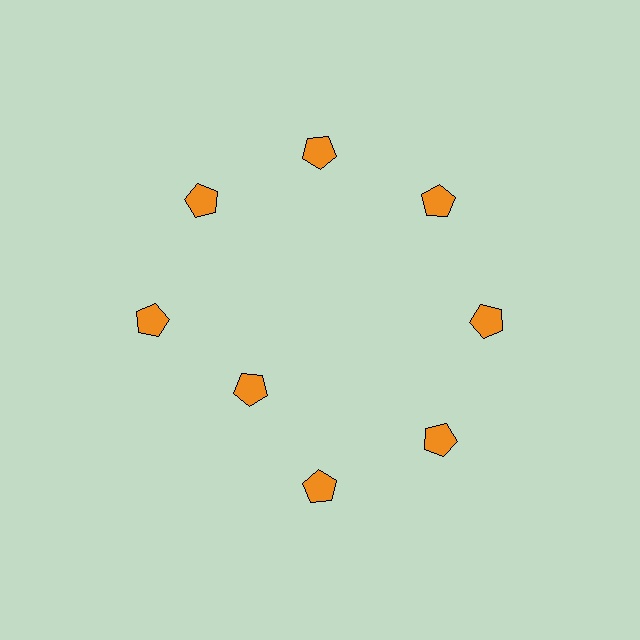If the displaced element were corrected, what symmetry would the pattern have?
It would have 8-fold rotational symmetry — the pattern would map onto itself every 45 degrees.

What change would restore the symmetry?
The symmetry would be restored by moving it outward, back onto the ring so that all 8 pentagons sit at equal angles and equal distance from the center.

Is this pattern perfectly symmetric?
No. The 8 orange pentagons are arranged in a ring, but one element near the 8 o'clock position is pulled inward toward the center, breaking the 8-fold rotational symmetry.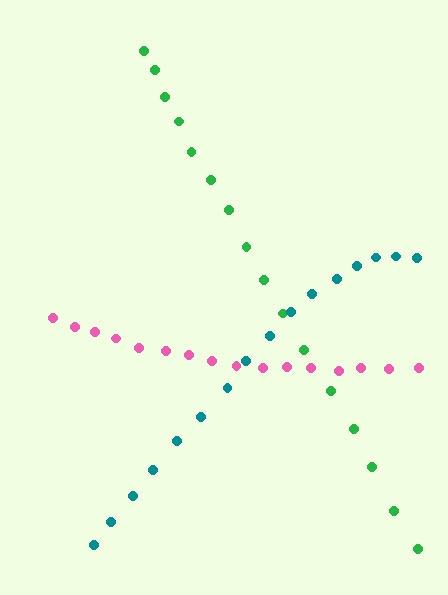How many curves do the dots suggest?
There are 3 distinct paths.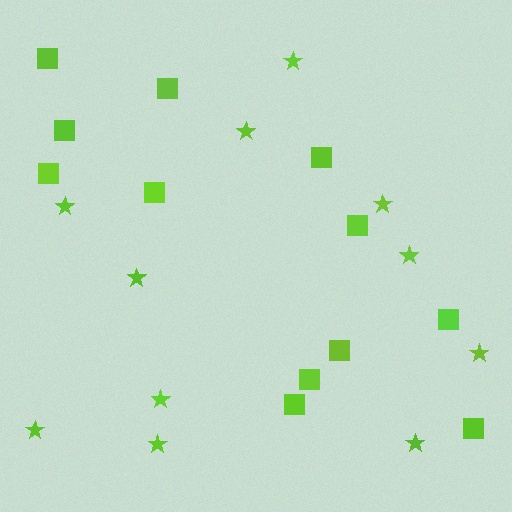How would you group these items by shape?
There are 2 groups: one group of stars (11) and one group of squares (12).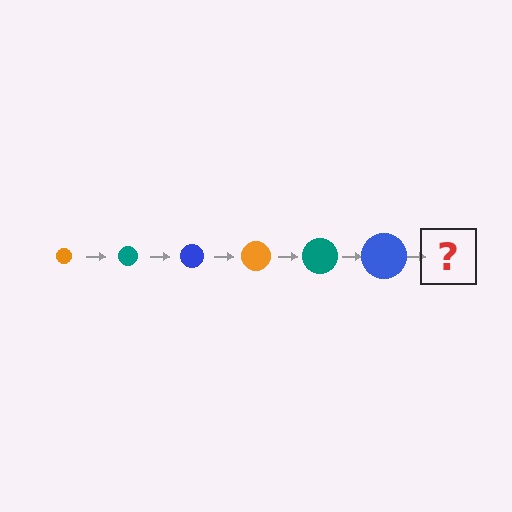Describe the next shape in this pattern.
It should be an orange circle, larger than the previous one.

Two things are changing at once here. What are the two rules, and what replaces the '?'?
The two rules are that the circle grows larger each step and the color cycles through orange, teal, and blue. The '?' should be an orange circle, larger than the previous one.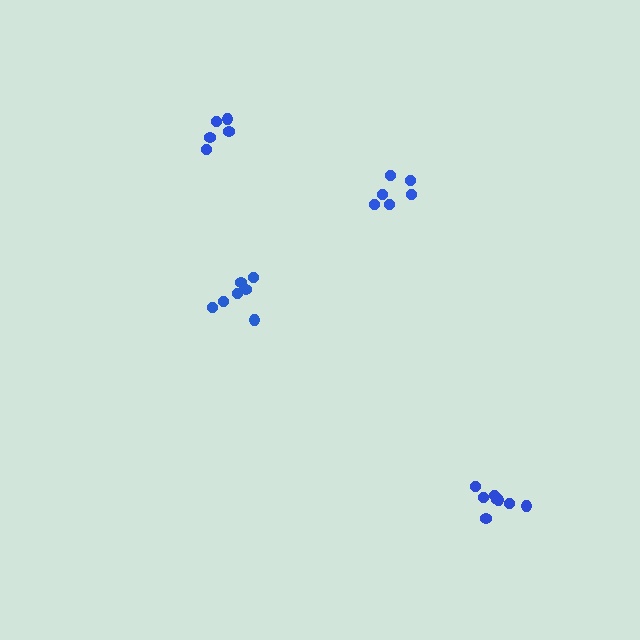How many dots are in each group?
Group 1: 5 dots, Group 2: 8 dots, Group 3: 6 dots, Group 4: 7 dots (26 total).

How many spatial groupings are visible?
There are 4 spatial groupings.